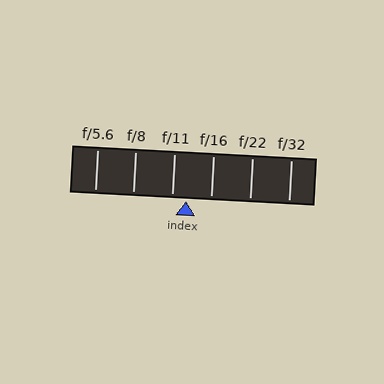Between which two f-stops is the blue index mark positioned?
The index mark is between f/11 and f/16.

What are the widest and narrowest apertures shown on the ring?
The widest aperture shown is f/5.6 and the narrowest is f/32.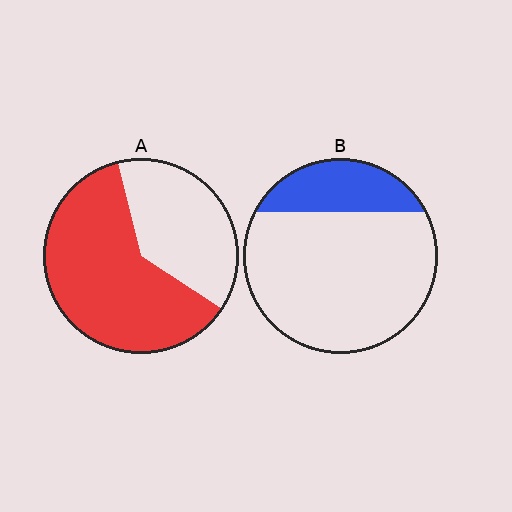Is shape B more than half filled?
No.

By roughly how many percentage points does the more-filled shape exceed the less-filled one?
By roughly 40 percentage points (A over B).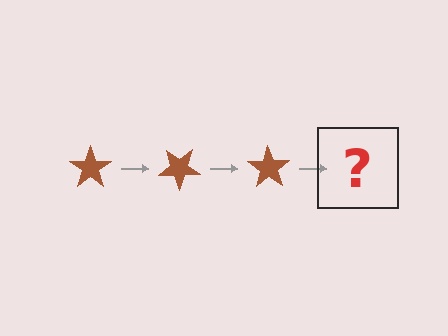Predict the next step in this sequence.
The next step is a brown star rotated 105 degrees.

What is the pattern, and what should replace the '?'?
The pattern is that the star rotates 35 degrees each step. The '?' should be a brown star rotated 105 degrees.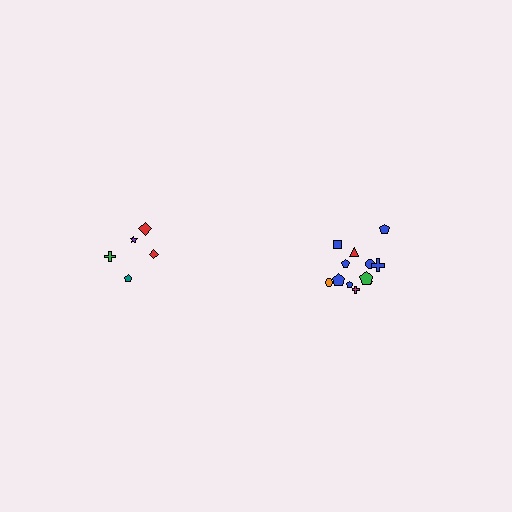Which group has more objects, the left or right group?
The right group.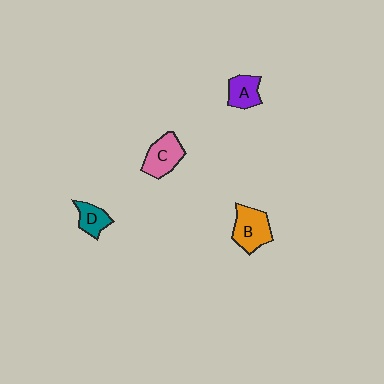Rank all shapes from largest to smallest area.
From largest to smallest: B (orange), C (pink), A (purple), D (teal).